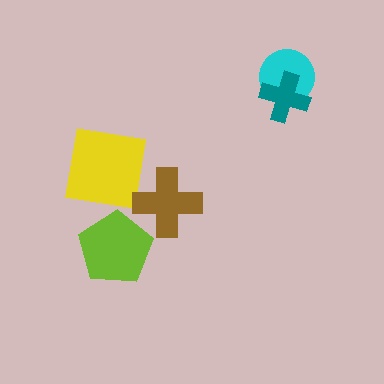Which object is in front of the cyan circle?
The teal cross is in front of the cyan circle.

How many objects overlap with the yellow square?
1 object overlaps with the yellow square.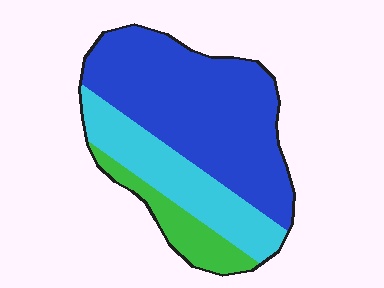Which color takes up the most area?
Blue, at roughly 60%.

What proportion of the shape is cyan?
Cyan covers about 25% of the shape.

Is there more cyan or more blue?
Blue.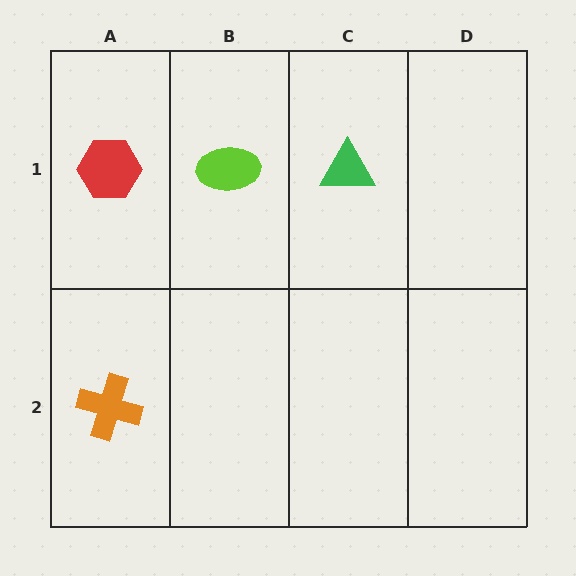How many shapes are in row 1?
3 shapes.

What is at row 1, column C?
A green triangle.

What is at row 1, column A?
A red hexagon.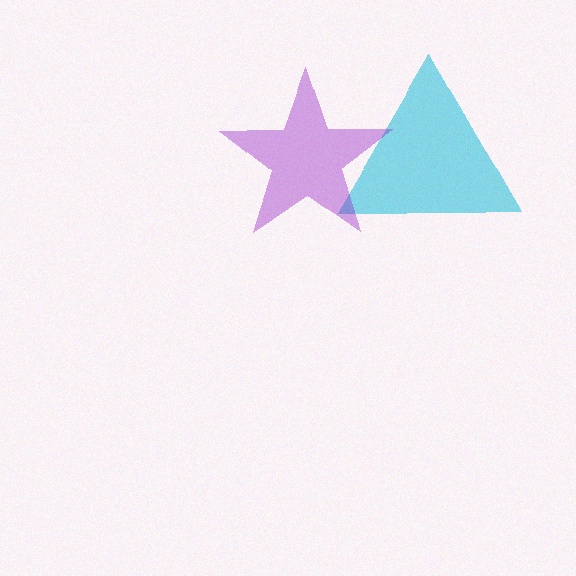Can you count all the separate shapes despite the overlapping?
Yes, there are 2 separate shapes.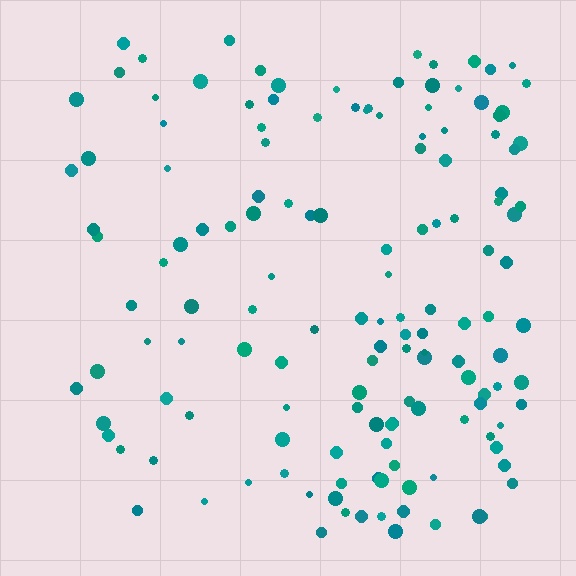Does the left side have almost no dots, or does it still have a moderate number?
Still a moderate number, just noticeably fewer than the right.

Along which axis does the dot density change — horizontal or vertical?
Horizontal.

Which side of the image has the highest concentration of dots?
The right.